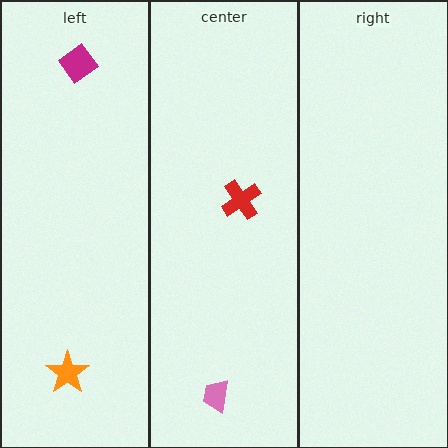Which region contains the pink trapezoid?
The center region.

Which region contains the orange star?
The left region.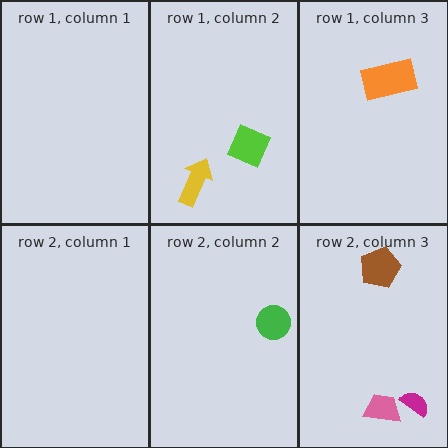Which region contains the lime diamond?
The row 1, column 2 region.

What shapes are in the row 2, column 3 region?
The brown pentagon, the pink trapezoid, the magenta semicircle.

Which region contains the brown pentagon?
The row 2, column 3 region.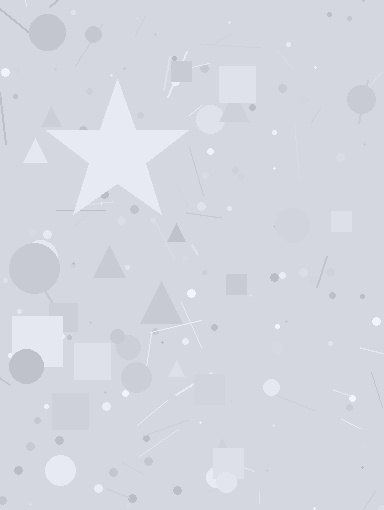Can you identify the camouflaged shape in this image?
The camouflaged shape is a star.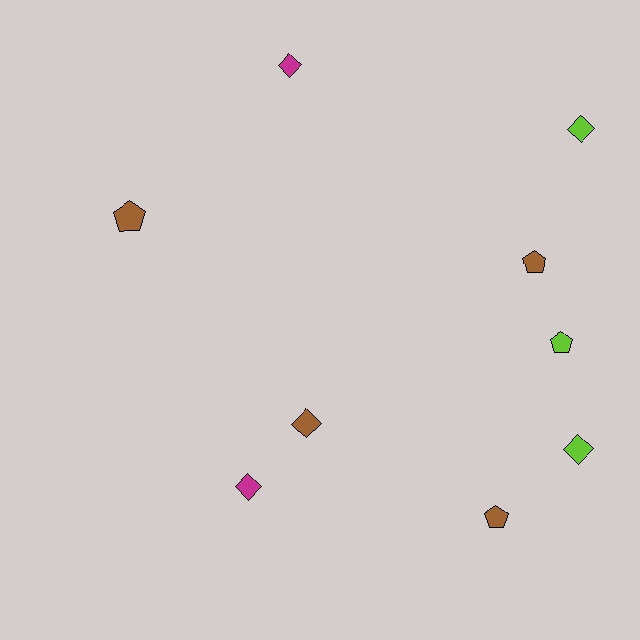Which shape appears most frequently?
Diamond, with 5 objects.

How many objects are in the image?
There are 9 objects.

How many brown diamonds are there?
There is 1 brown diamond.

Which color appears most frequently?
Brown, with 4 objects.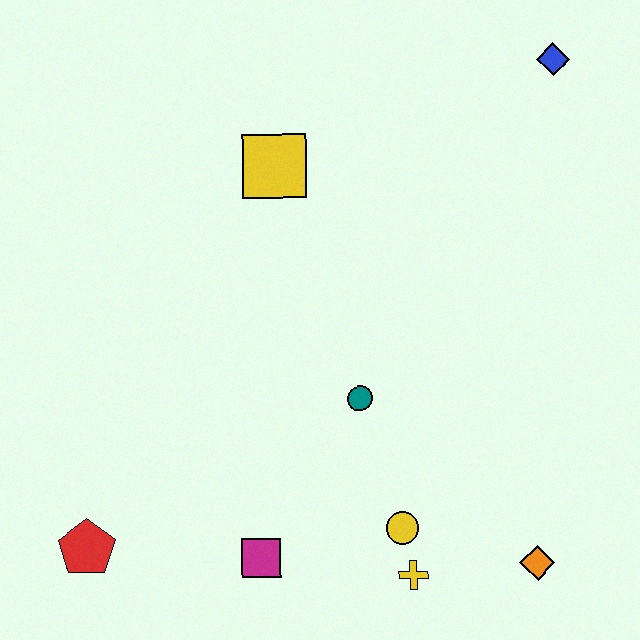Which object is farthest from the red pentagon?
The blue diamond is farthest from the red pentagon.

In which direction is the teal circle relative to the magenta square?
The teal circle is above the magenta square.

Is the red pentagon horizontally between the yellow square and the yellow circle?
No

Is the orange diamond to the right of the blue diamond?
No